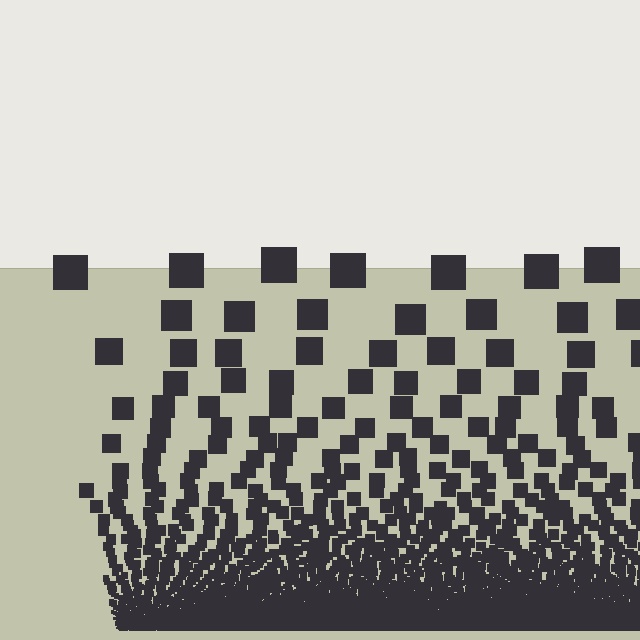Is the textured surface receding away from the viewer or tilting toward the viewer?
The surface appears to tilt toward the viewer. Texture elements get larger and sparser toward the top.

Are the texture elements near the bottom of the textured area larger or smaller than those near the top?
Smaller. The gradient is inverted — elements near the bottom are smaller and denser.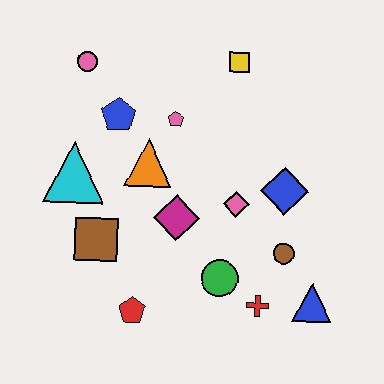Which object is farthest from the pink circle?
The blue triangle is farthest from the pink circle.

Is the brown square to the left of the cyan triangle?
No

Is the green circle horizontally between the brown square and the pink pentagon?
No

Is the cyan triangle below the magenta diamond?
No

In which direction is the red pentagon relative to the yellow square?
The red pentagon is below the yellow square.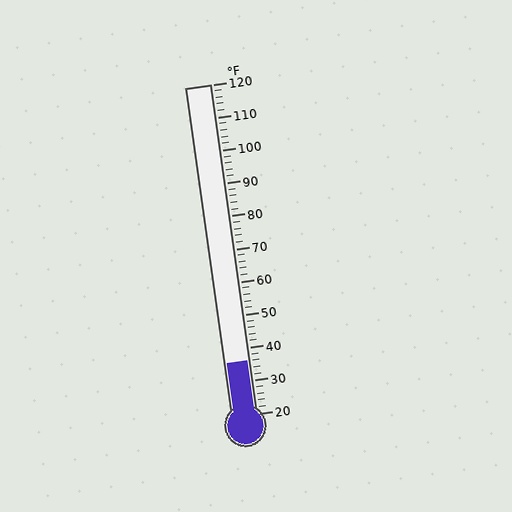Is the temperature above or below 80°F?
The temperature is below 80°F.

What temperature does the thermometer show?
The thermometer shows approximately 36°F.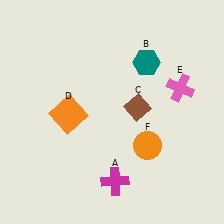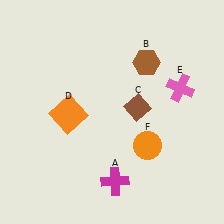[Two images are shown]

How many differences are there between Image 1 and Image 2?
There is 1 difference between the two images.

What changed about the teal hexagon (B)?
In Image 1, B is teal. In Image 2, it changed to brown.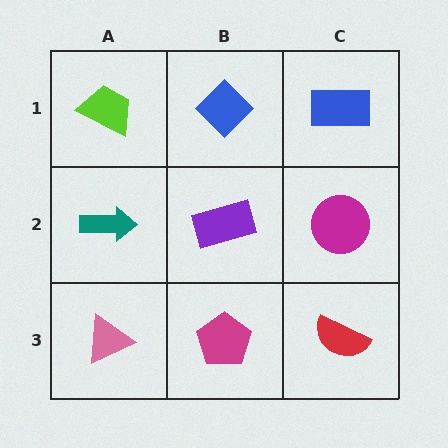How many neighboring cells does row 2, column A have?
3.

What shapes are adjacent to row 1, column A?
A teal arrow (row 2, column A), a blue diamond (row 1, column B).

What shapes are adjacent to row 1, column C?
A magenta circle (row 2, column C), a blue diamond (row 1, column B).